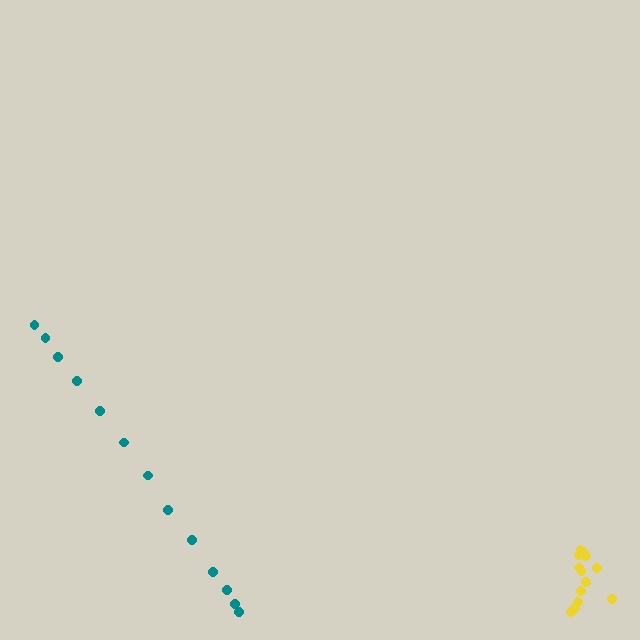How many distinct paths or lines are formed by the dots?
There are 2 distinct paths.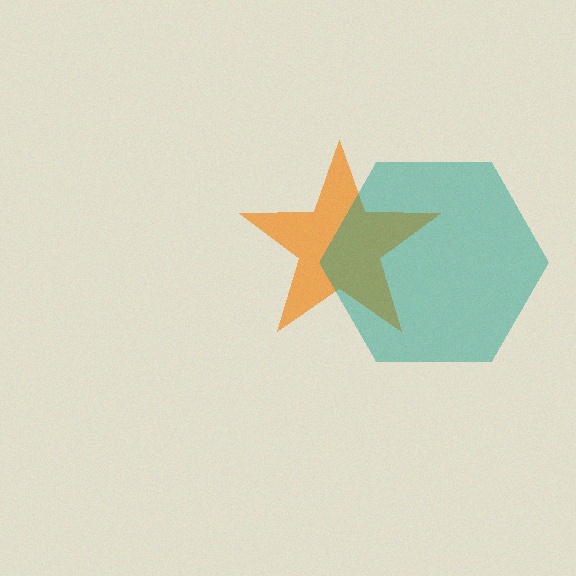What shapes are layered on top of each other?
The layered shapes are: an orange star, a teal hexagon.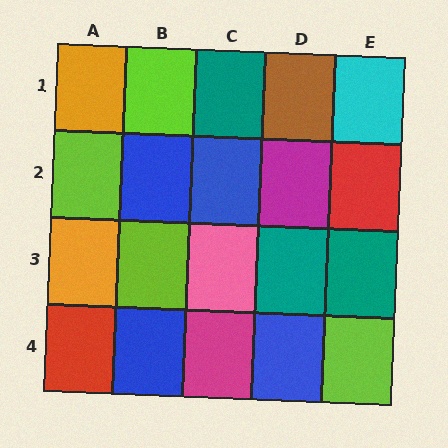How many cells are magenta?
2 cells are magenta.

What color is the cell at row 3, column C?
Pink.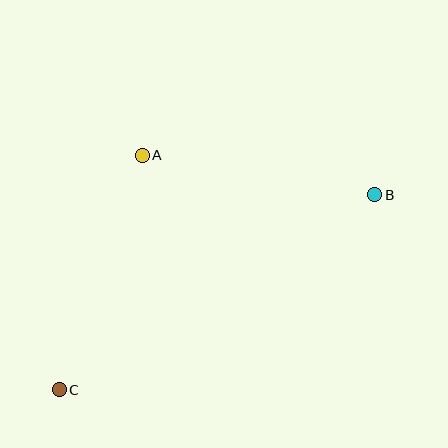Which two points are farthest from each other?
Points B and C are farthest from each other.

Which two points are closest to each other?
Points A and B are closest to each other.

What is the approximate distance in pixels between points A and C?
The distance between A and C is approximately 248 pixels.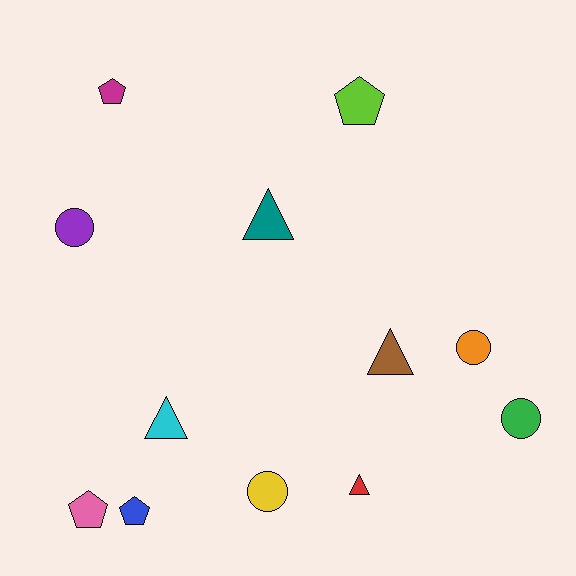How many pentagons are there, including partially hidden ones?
There are 4 pentagons.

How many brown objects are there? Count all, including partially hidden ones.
There is 1 brown object.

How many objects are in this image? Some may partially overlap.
There are 12 objects.